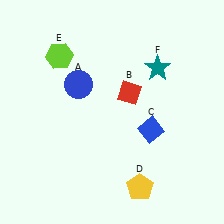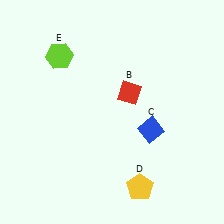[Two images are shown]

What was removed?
The blue circle (A), the teal star (F) were removed in Image 2.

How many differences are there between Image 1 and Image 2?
There are 2 differences between the two images.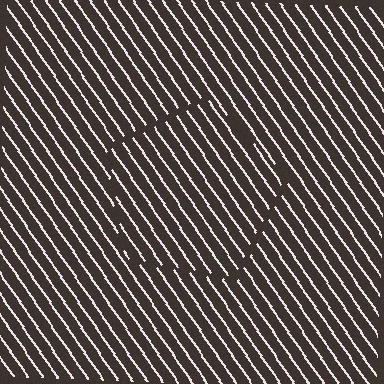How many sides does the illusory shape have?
5 sides — the line-ends trace a pentagon.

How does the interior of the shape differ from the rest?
The interior of the shape contains the same grating, shifted by half a period — the contour is defined by the phase discontinuity where line-ends from the inner and outer gratings abut.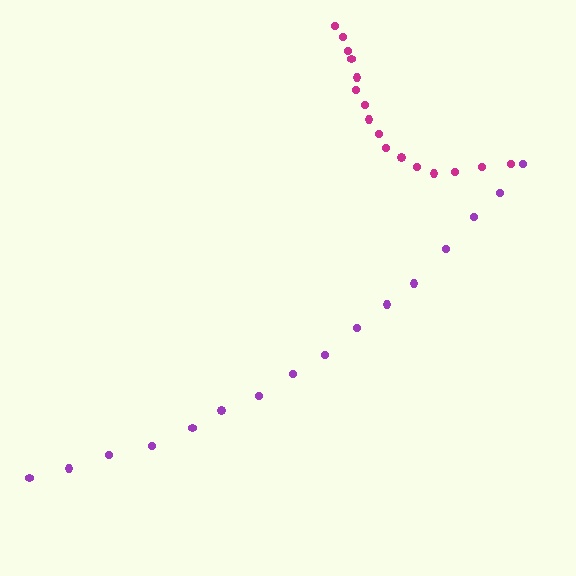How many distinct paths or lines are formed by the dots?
There are 2 distinct paths.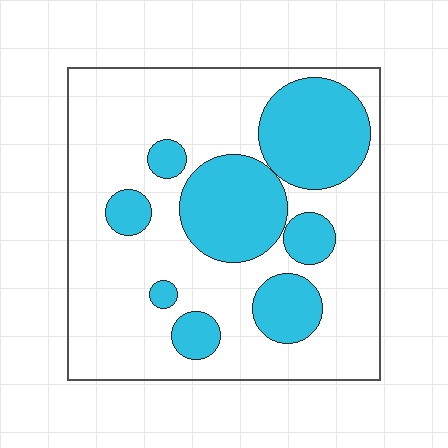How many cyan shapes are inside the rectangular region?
8.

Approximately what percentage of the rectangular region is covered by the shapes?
Approximately 30%.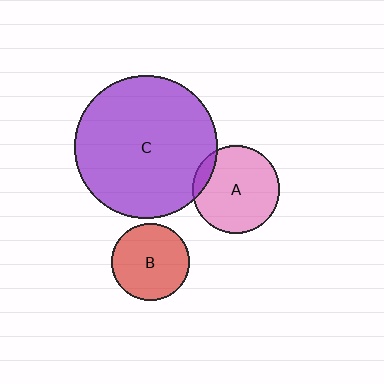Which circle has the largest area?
Circle C (purple).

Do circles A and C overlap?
Yes.